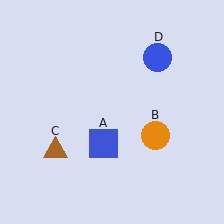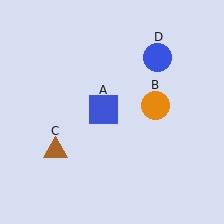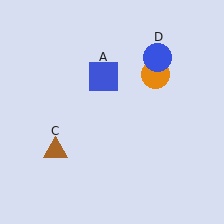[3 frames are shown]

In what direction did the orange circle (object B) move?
The orange circle (object B) moved up.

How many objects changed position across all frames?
2 objects changed position: blue square (object A), orange circle (object B).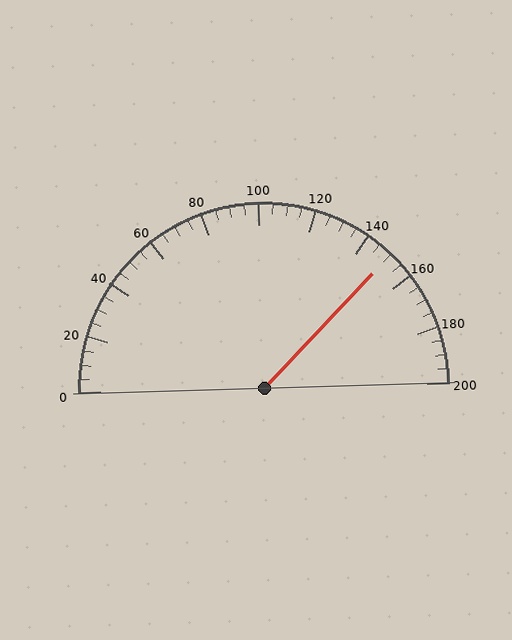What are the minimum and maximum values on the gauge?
The gauge ranges from 0 to 200.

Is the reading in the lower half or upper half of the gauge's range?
The reading is in the upper half of the range (0 to 200).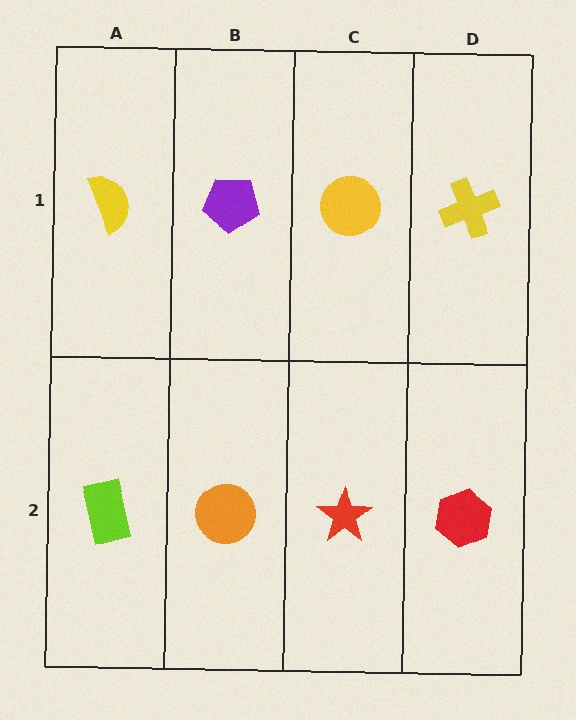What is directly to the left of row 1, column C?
A purple pentagon.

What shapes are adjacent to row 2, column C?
A yellow circle (row 1, column C), an orange circle (row 2, column B), a red hexagon (row 2, column D).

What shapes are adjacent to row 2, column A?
A yellow semicircle (row 1, column A), an orange circle (row 2, column B).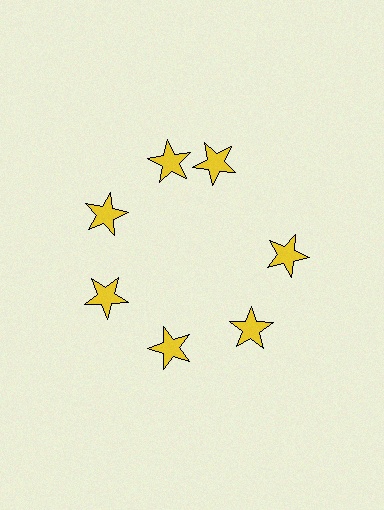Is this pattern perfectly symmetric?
No. The 7 yellow stars are arranged in a ring, but one element near the 1 o'clock position is rotated out of alignment along the ring, breaking the 7-fold rotational symmetry.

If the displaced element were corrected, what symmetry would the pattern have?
It would have 7-fold rotational symmetry — the pattern would map onto itself every 51 degrees.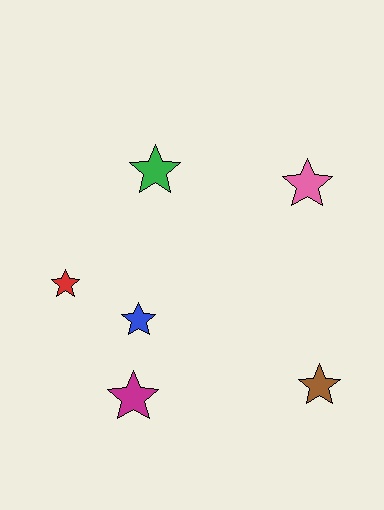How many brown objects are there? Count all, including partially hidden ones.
There is 1 brown object.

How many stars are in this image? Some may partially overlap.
There are 6 stars.